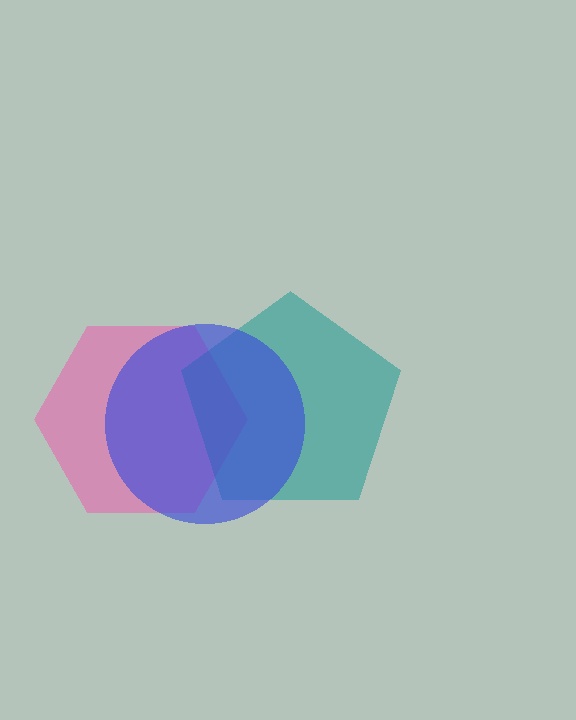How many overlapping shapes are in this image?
There are 3 overlapping shapes in the image.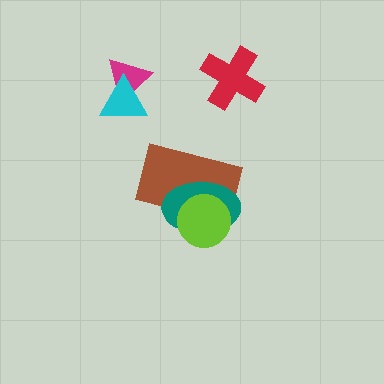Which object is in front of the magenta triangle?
The cyan triangle is in front of the magenta triangle.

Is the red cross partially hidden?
No, no other shape covers it.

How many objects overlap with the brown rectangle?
2 objects overlap with the brown rectangle.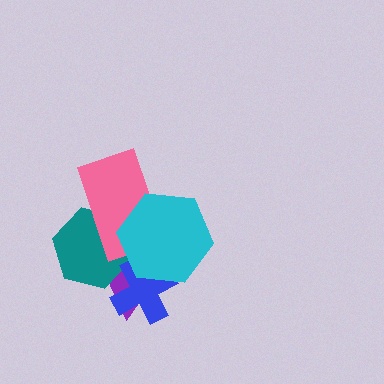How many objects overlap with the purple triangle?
4 objects overlap with the purple triangle.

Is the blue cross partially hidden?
Yes, it is partially covered by another shape.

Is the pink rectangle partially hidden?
Yes, it is partially covered by another shape.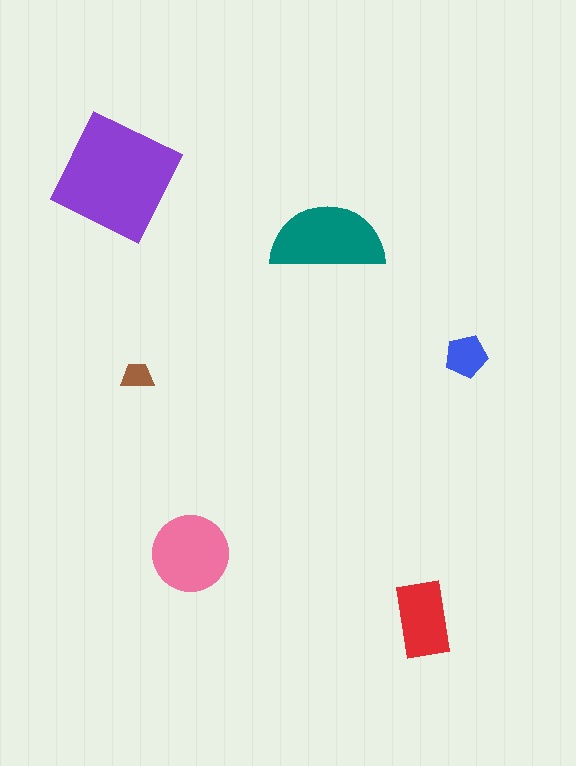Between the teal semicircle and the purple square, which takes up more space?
The purple square.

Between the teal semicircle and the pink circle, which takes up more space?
The teal semicircle.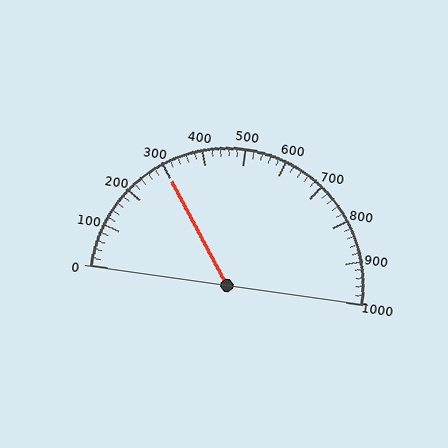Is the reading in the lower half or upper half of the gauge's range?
The reading is in the lower half of the range (0 to 1000).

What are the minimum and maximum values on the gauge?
The gauge ranges from 0 to 1000.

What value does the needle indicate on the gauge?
The needle indicates approximately 300.